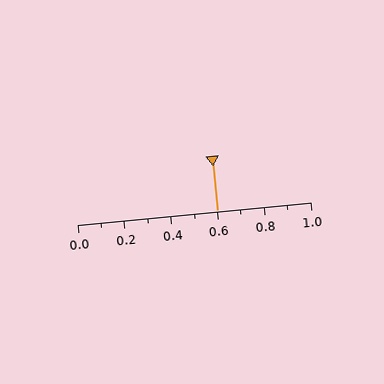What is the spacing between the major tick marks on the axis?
The major ticks are spaced 0.2 apart.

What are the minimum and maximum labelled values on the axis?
The axis runs from 0.0 to 1.0.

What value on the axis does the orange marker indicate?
The marker indicates approximately 0.6.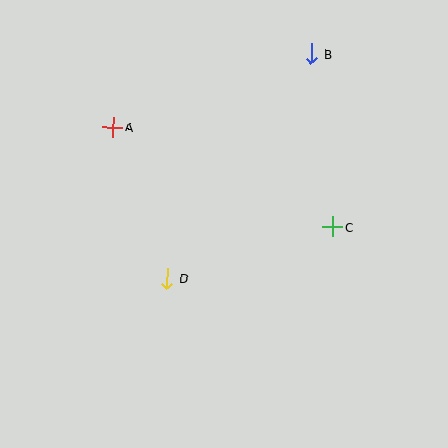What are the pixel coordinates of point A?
Point A is at (113, 127).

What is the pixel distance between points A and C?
The distance between A and C is 241 pixels.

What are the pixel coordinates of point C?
Point C is at (333, 227).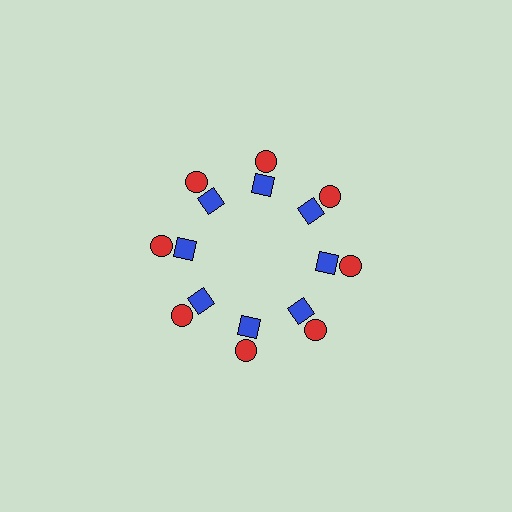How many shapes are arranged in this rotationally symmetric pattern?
There are 16 shapes, arranged in 8 groups of 2.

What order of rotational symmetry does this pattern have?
This pattern has 8-fold rotational symmetry.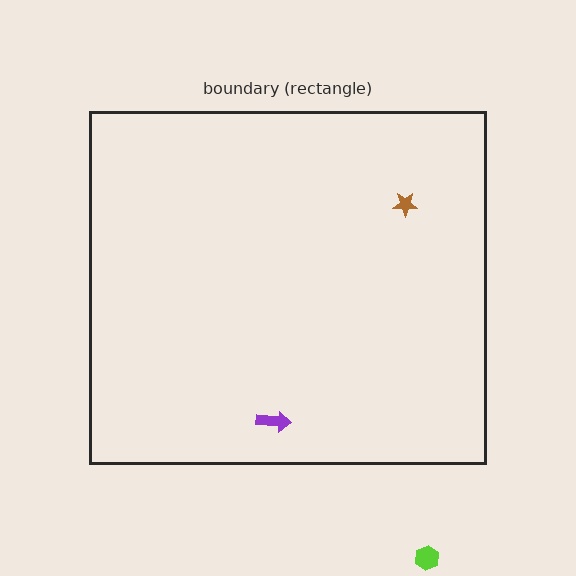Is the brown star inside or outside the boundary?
Inside.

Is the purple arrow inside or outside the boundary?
Inside.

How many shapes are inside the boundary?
2 inside, 1 outside.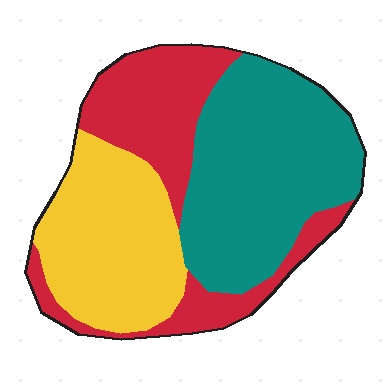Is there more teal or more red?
Teal.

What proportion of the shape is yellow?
Yellow covers around 30% of the shape.